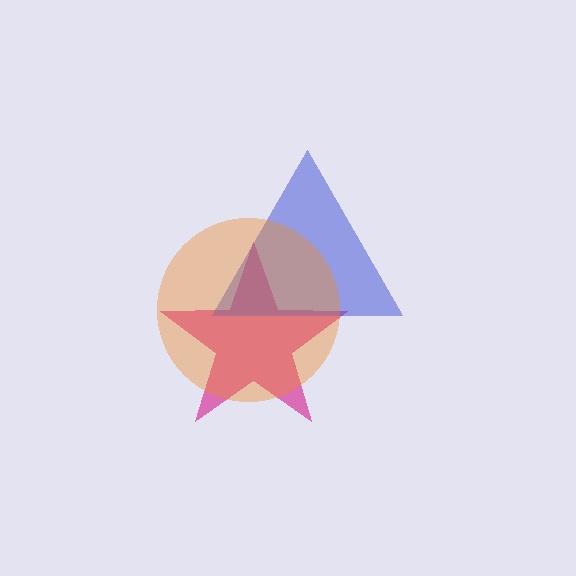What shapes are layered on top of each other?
The layered shapes are: a magenta star, a blue triangle, an orange circle.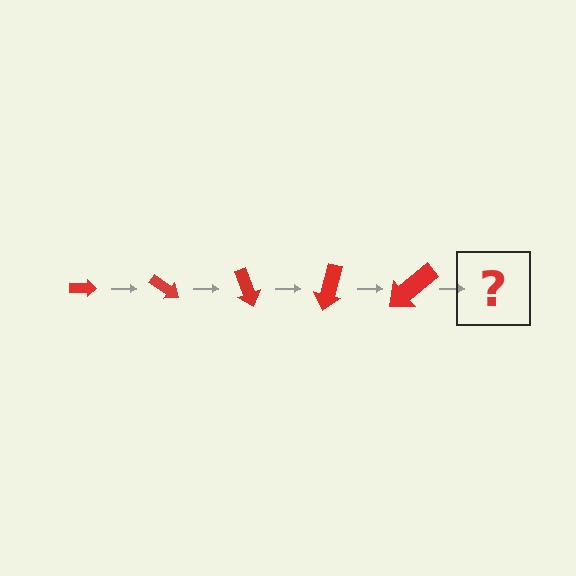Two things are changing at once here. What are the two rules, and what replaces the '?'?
The two rules are that the arrow grows larger each step and it rotates 35 degrees each step. The '?' should be an arrow, larger than the previous one and rotated 175 degrees from the start.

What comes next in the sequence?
The next element should be an arrow, larger than the previous one and rotated 175 degrees from the start.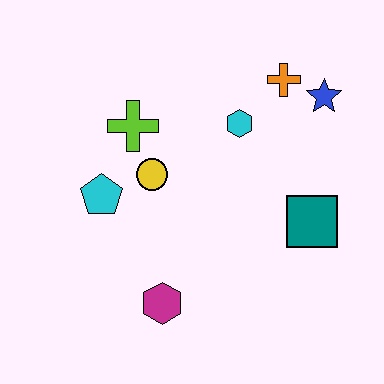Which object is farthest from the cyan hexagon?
The magenta hexagon is farthest from the cyan hexagon.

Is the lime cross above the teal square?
Yes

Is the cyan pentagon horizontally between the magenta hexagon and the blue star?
No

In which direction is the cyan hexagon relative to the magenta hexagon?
The cyan hexagon is above the magenta hexagon.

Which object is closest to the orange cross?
The blue star is closest to the orange cross.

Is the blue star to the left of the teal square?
No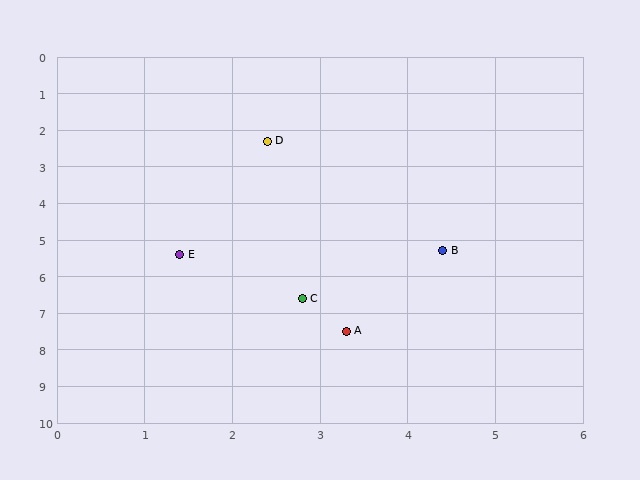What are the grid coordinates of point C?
Point C is at approximately (2.8, 6.6).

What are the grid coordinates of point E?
Point E is at approximately (1.4, 5.4).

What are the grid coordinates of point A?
Point A is at approximately (3.3, 7.5).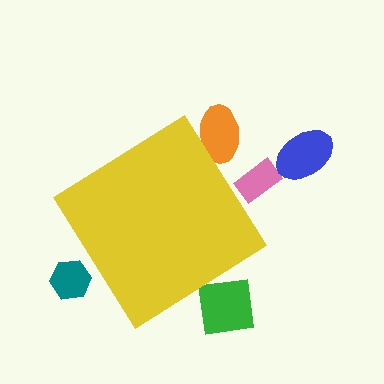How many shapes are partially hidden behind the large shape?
4 shapes are partially hidden.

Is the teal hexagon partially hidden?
Yes, the teal hexagon is partially hidden behind the yellow diamond.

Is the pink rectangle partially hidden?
Yes, the pink rectangle is partially hidden behind the yellow diamond.